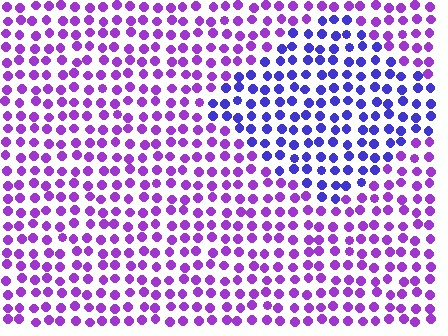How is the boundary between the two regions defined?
The boundary is defined purely by a slight shift in hue (about 38 degrees). Spacing, size, and orientation are identical on both sides.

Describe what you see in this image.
The image is filled with small purple elements in a uniform arrangement. A diamond-shaped region is visible where the elements are tinted to a slightly different hue, forming a subtle color boundary.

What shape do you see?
I see a diamond.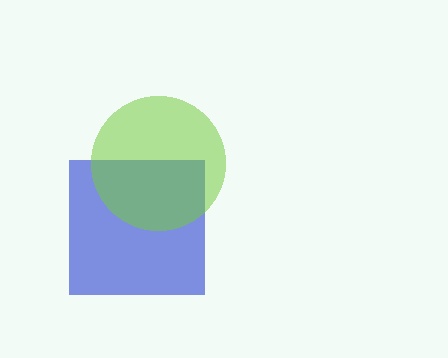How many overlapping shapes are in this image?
There are 2 overlapping shapes in the image.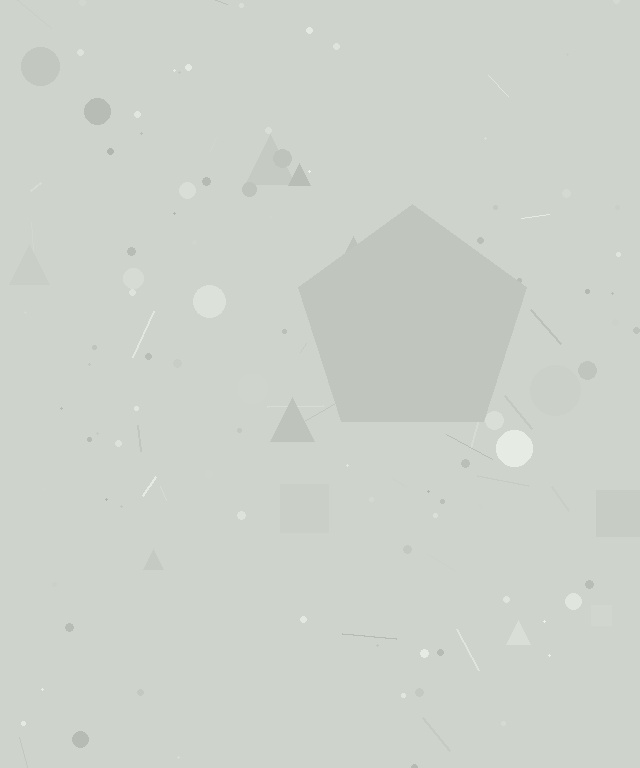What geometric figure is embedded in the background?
A pentagon is embedded in the background.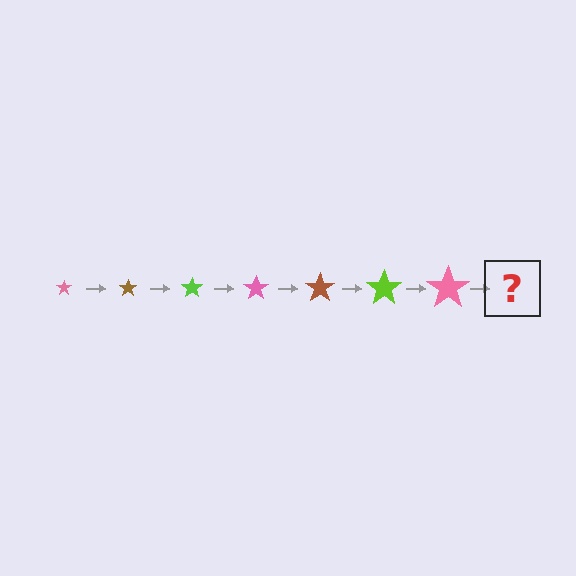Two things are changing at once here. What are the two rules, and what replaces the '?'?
The two rules are that the star grows larger each step and the color cycles through pink, brown, and lime. The '?' should be a brown star, larger than the previous one.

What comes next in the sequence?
The next element should be a brown star, larger than the previous one.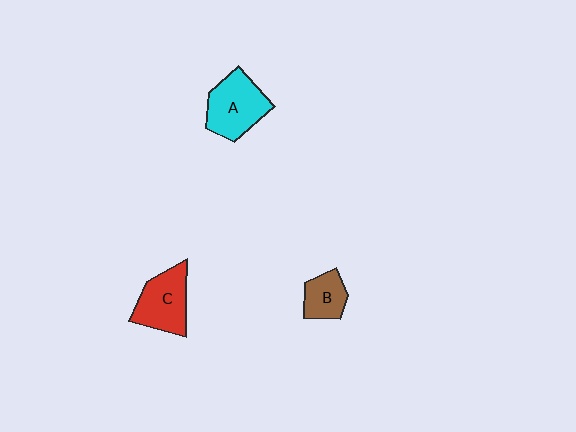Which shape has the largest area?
Shape A (cyan).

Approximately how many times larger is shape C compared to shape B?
Approximately 1.6 times.